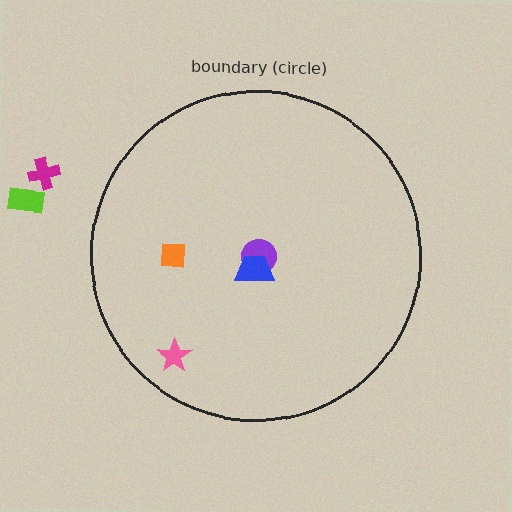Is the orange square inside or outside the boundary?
Inside.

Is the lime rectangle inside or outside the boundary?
Outside.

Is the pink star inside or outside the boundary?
Inside.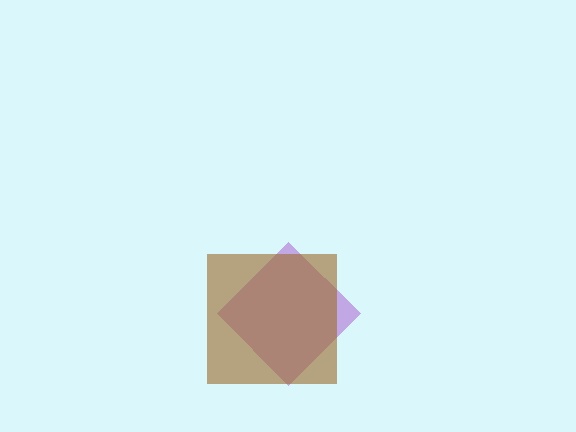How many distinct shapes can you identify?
There are 2 distinct shapes: a purple diamond, a brown square.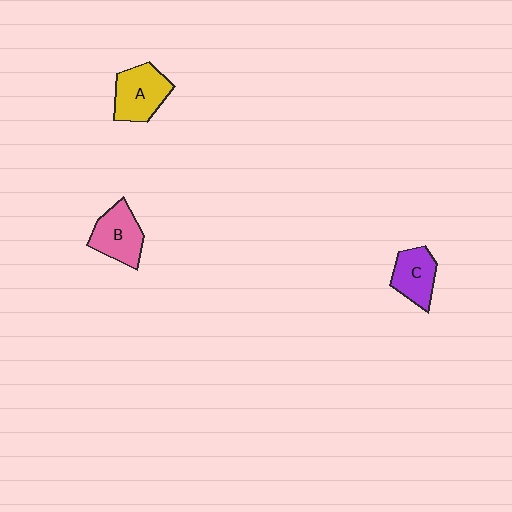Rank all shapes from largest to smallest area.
From largest to smallest: A (yellow), B (pink), C (purple).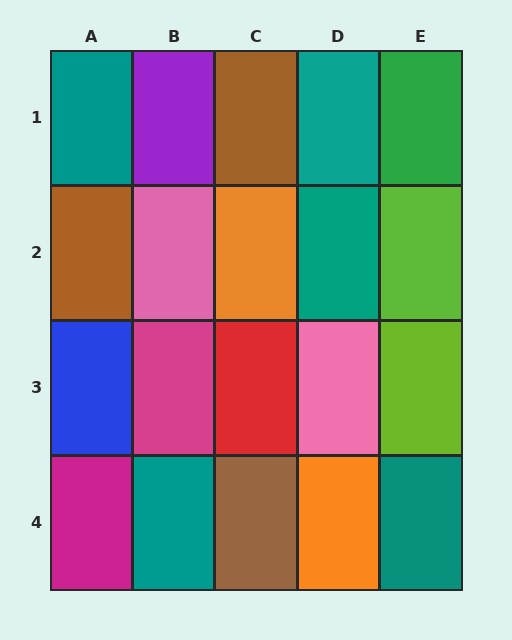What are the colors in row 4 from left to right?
Magenta, teal, brown, orange, teal.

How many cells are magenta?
2 cells are magenta.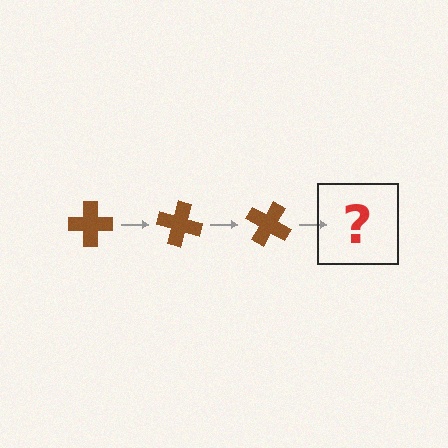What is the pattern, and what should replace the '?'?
The pattern is that the cross rotates 15 degrees each step. The '?' should be a brown cross rotated 45 degrees.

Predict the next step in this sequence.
The next step is a brown cross rotated 45 degrees.